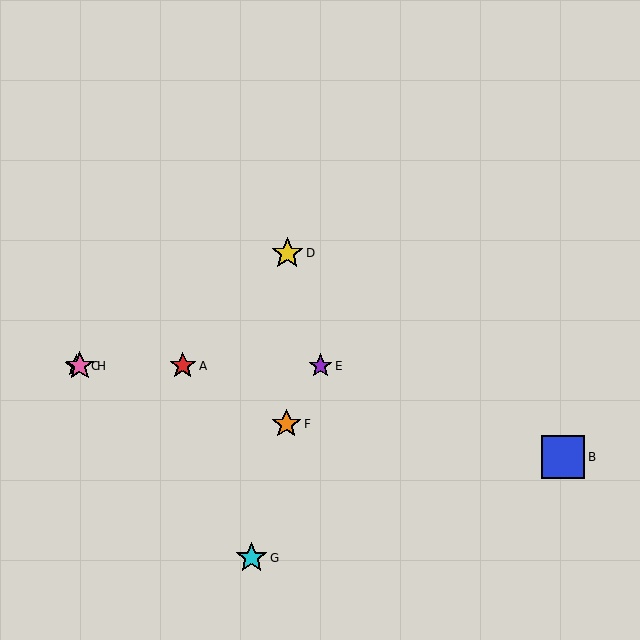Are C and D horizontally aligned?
No, C is at y≈366 and D is at y≈253.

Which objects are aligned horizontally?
Objects A, C, E, H are aligned horizontally.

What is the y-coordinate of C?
Object C is at y≈366.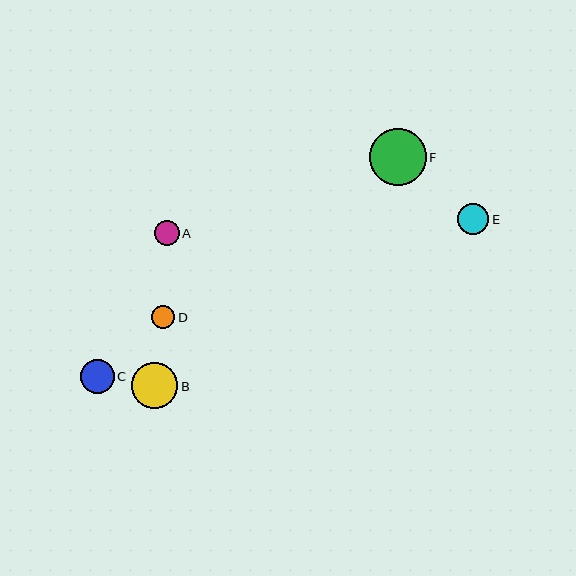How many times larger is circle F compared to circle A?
Circle F is approximately 2.3 times the size of circle A.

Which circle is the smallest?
Circle D is the smallest with a size of approximately 23 pixels.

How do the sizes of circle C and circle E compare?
Circle C and circle E are approximately the same size.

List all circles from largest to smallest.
From largest to smallest: F, B, C, E, A, D.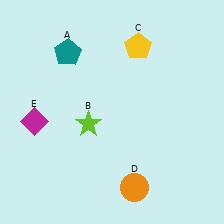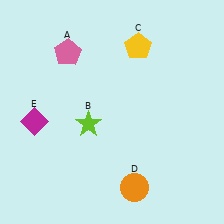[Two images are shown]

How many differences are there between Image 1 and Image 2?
There is 1 difference between the two images.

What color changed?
The pentagon (A) changed from teal in Image 1 to pink in Image 2.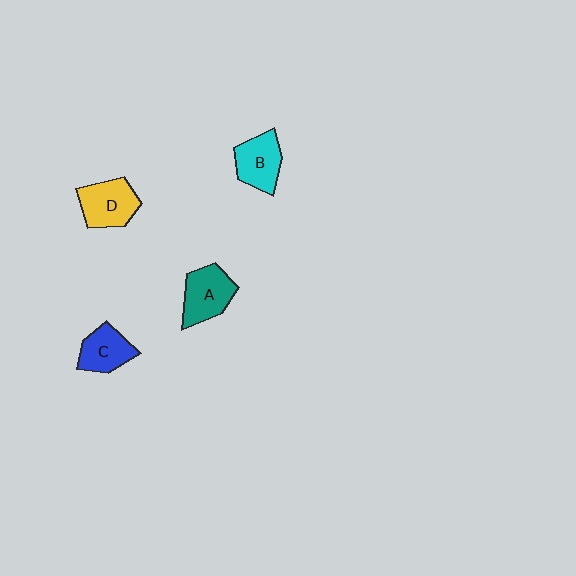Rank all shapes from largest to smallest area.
From largest to smallest: D (yellow), A (teal), B (cyan), C (blue).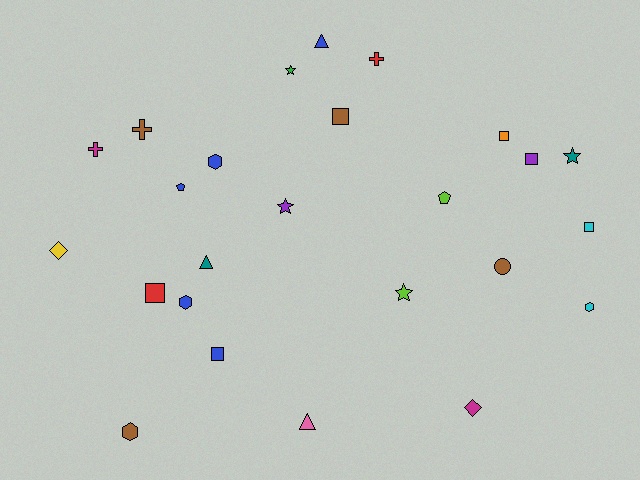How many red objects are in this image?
There are 2 red objects.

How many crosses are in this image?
There are 3 crosses.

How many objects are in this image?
There are 25 objects.